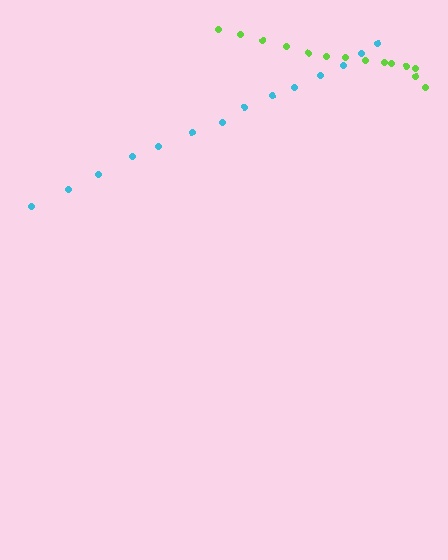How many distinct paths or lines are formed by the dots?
There are 2 distinct paths.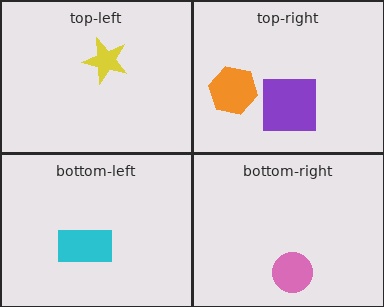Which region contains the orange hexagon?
The top-right region.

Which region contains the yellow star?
The top-left region.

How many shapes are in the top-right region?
2.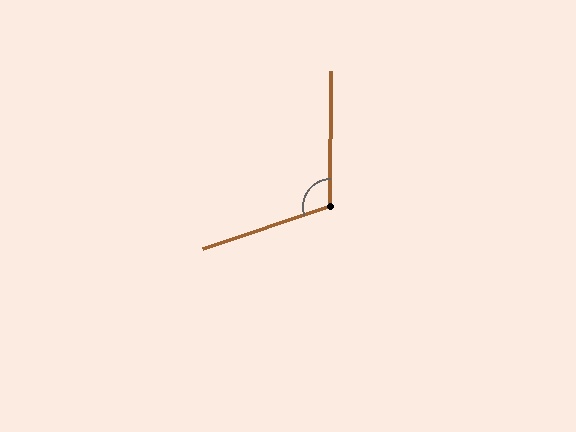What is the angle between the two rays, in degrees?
Approximately 109 degrees.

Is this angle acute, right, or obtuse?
It is obtuse.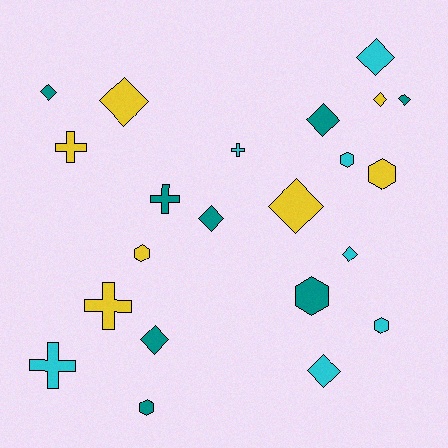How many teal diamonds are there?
There are 5 teal diamonds.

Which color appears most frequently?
Teal, with 8 objects.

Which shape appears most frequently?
Diamond, with 11 objects.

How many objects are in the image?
There are 22 objects.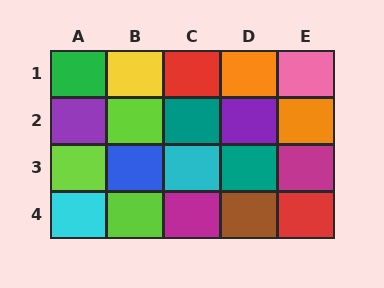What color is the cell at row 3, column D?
Teal.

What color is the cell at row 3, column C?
Cyan.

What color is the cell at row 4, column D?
Brown.